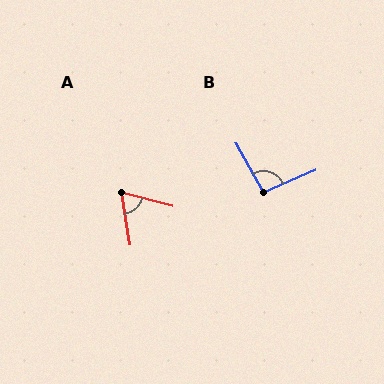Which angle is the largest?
B, at approximately 95 degrees.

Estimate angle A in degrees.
Approximately 66 degrees.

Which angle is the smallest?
A, at approximately 66 degrees.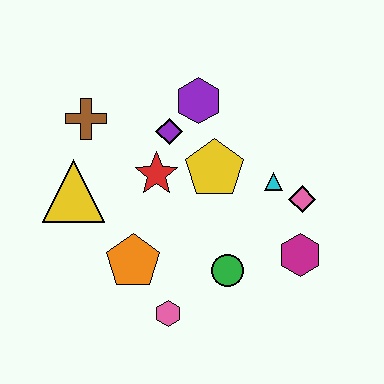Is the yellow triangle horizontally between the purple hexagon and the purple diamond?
No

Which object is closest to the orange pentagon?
The pink hexagon is closest to the orange pentagon.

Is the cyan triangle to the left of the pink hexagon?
No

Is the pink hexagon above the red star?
No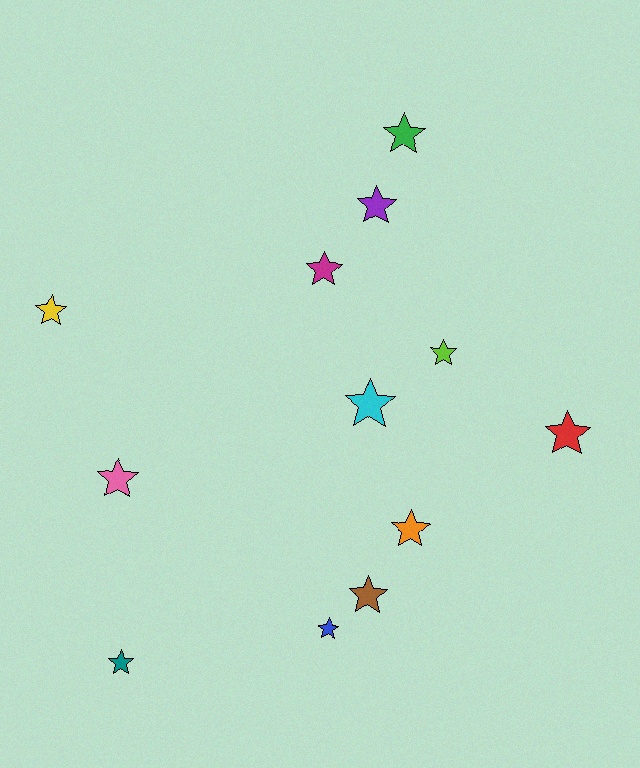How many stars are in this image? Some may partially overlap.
There are 12 stars.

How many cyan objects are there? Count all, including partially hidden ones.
There is 1 cyan object.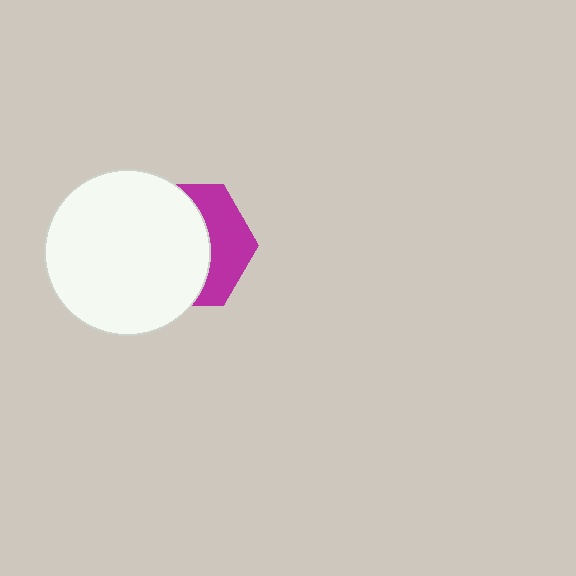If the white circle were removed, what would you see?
You would see the complete magenta hexagon.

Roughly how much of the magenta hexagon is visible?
A small part of it is visible (roughly 37%).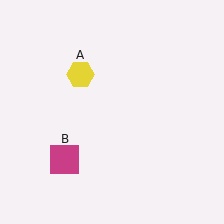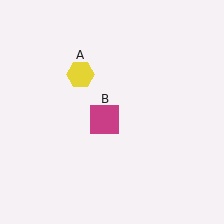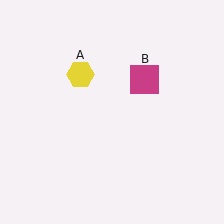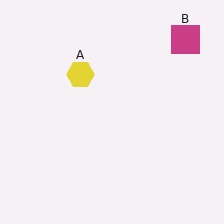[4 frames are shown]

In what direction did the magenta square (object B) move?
The magenta square (object B) moved up and to the right.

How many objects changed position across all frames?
1 object changed position: magenta square (object B).